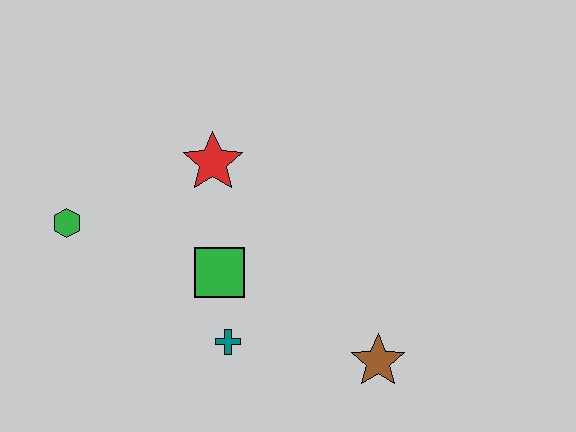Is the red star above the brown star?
Yes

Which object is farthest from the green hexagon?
The brown star is farthest from the green hexagon.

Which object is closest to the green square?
The teal cross is closest to the green square.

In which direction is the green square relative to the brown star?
The green square is to the left of the brown star.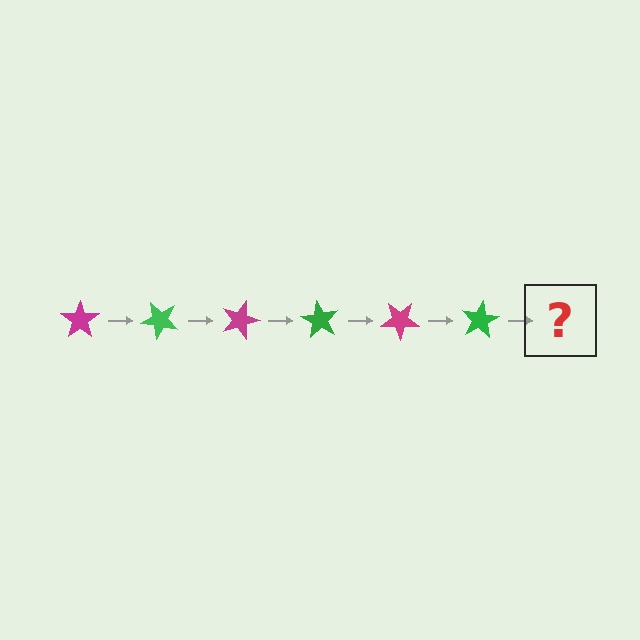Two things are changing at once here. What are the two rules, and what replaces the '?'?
The two rules are that it rotates 45 degrees each step and the color cycles through magenta and green. The '?' should be a magenta star, rotated 270 degrees from the start.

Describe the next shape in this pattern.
It should be a magenta star, rotated 270 degrees from the start.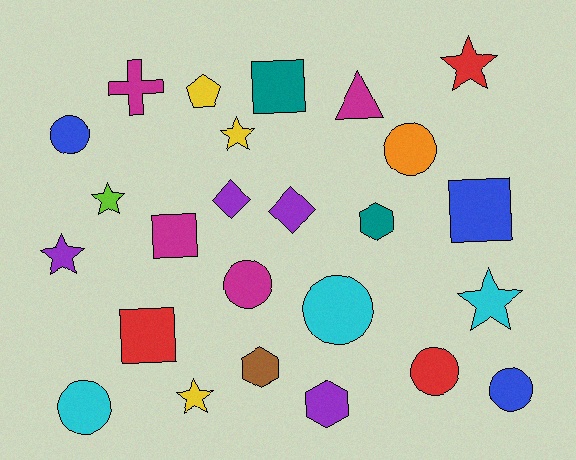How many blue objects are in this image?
There are 3 blue objects.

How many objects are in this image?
There are 25 objects.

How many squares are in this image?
There are 4 squares.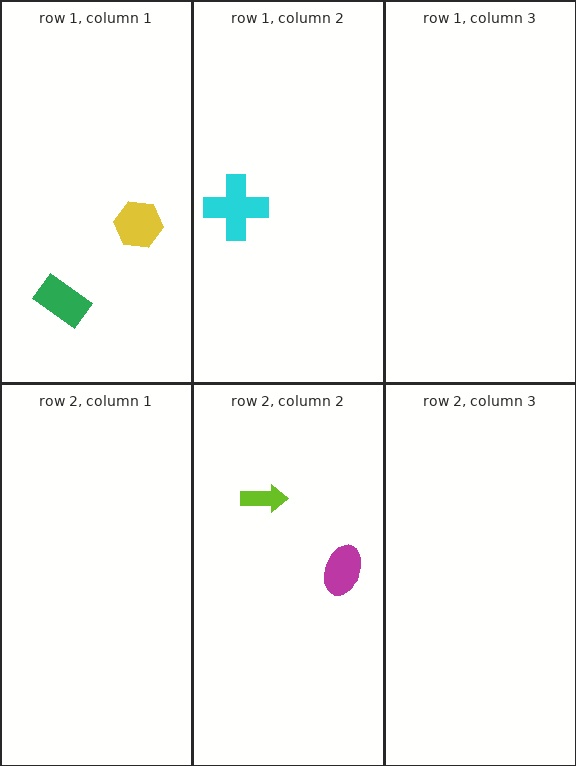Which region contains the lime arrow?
The row 2, column 2 region.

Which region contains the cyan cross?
The row 1, column 2 region.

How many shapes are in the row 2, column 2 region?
2.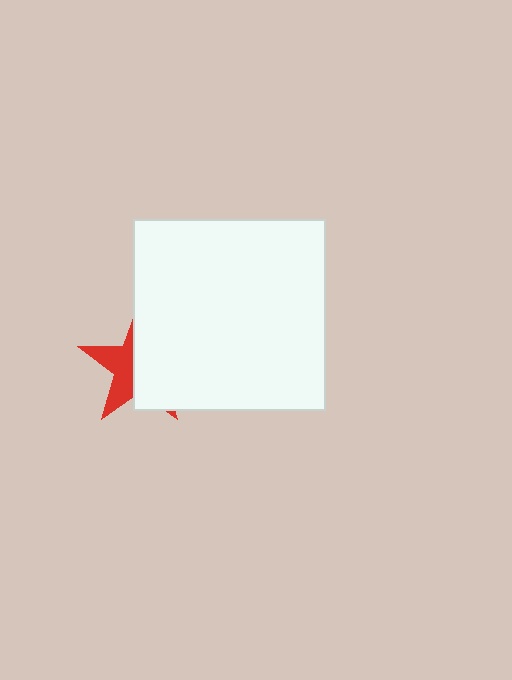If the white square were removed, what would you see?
You would see the complete red star.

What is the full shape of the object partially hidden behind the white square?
The partially hidden object is a red star.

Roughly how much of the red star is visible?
A small part of it is visible (roughly 41%).